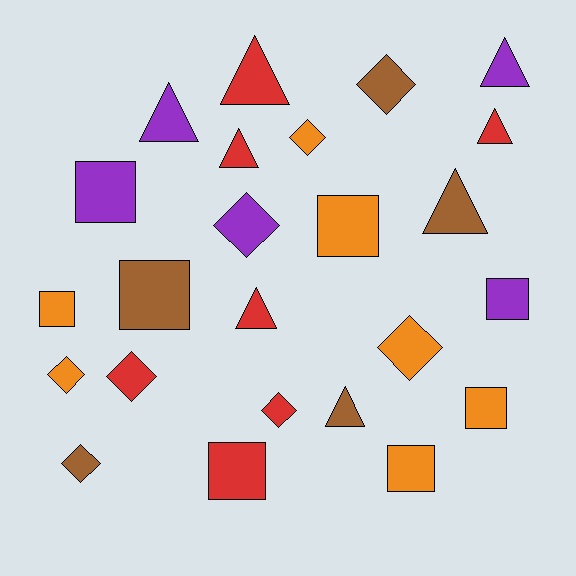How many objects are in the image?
There are 24 objects.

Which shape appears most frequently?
Diamond, with 8 objects.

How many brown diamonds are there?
There are 2 brown diamonds.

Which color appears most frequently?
Red, with 7 objects.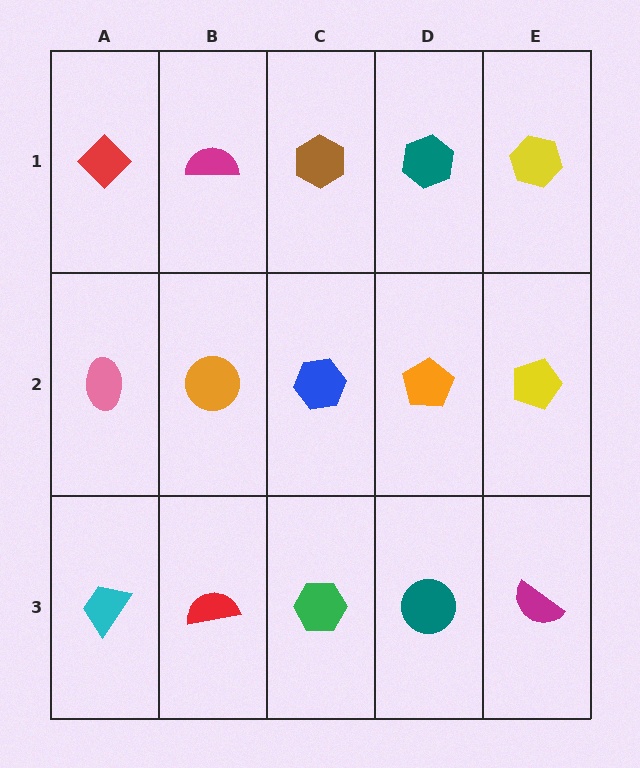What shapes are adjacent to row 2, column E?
A yellow hexagon (row 1, column E), a magenta semicircle (row 3, column E), an orange pentagon (row 2, column D).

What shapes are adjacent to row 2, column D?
A teal hexagon (row 1, column D), a teal circle (row 3, column D), a blue hexagon (row 2, column C), a yellow pentagon (row 2, column E).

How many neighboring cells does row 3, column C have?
3.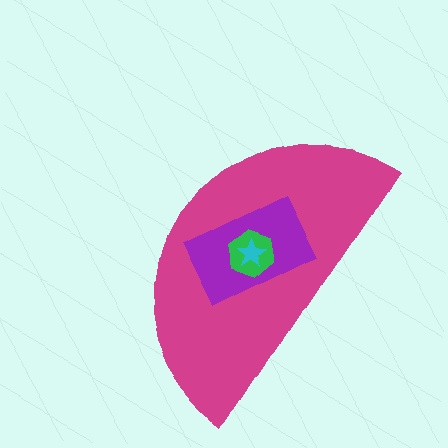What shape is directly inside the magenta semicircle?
The purple rectangle.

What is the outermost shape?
The magenta semicircle.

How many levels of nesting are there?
4.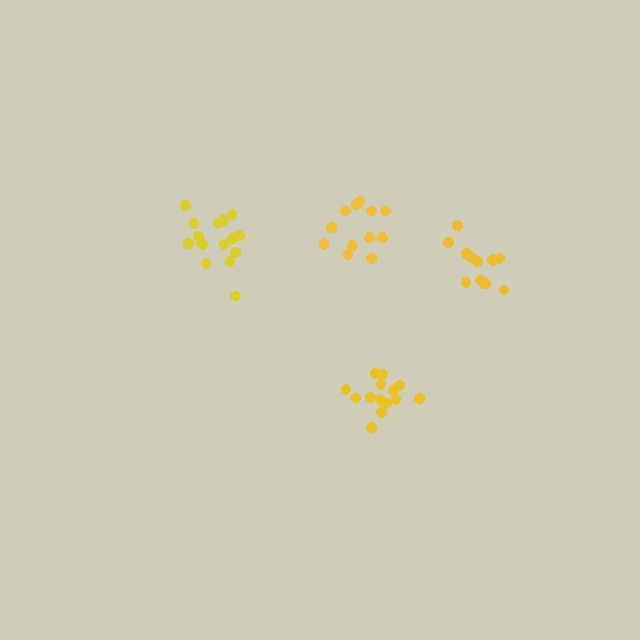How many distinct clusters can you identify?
There are 4 distinct clusters.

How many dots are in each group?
Group 1: 14 dots, Group 2: 15 dots, Group 3: 12 dots, Group 4: 17 dots (58 total).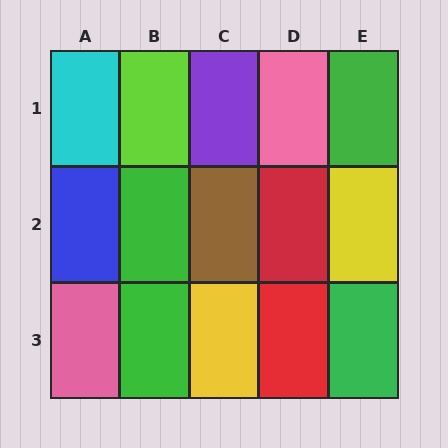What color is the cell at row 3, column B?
Green.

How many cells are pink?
2 cells are pink.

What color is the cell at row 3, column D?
Red.